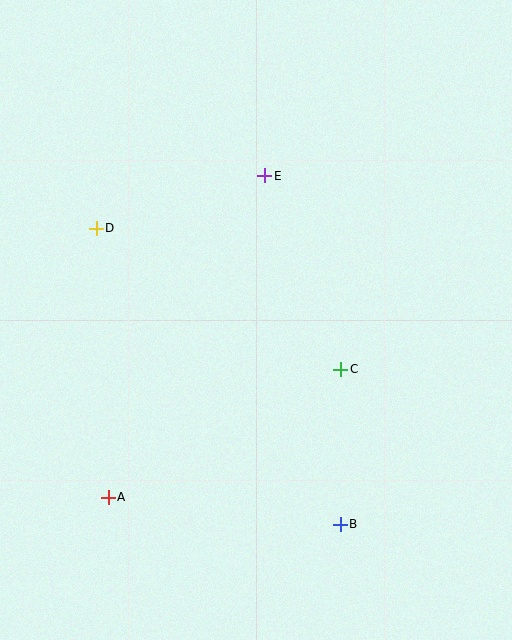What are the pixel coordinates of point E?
Point E is at (265, 176).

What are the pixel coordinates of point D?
Point D is at (96, 228).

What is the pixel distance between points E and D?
The distance between E and D is 176 pixels.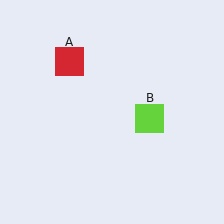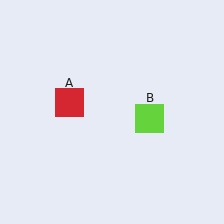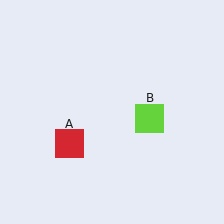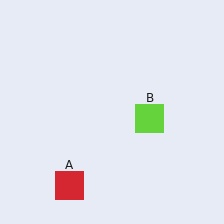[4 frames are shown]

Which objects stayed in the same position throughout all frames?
Lime square (object B) remained stationary.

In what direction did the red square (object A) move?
The red square (object A) moved down.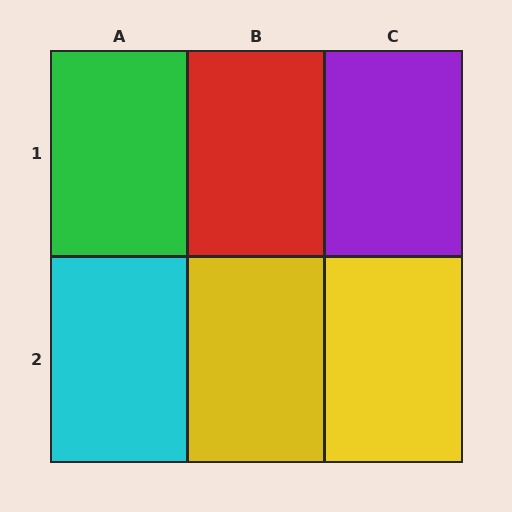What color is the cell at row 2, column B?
Yellow.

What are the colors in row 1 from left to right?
Green, red, purple.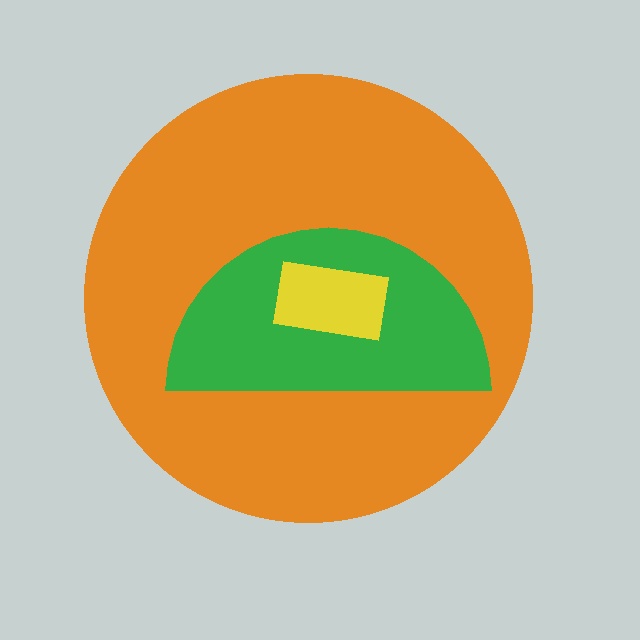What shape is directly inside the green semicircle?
The yellow rectangle.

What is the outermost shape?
The orange circle.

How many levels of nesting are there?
3.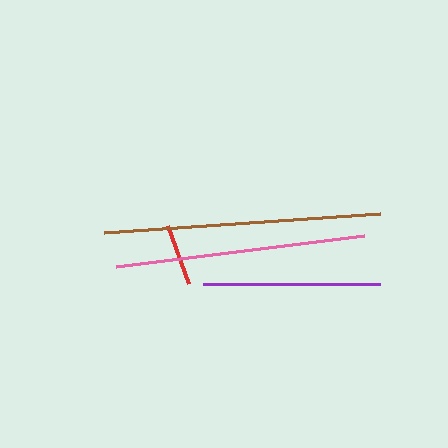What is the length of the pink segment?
The pink segment is approximately 249 pixels long.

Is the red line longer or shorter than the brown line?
The brown line is longer than the red line.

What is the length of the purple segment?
The purple segment is approximately 176 pixels long.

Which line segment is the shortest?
The red line is the shortest at approximately 61 pixels.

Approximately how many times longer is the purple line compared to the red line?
The purple line is approximately 2.9 times the length of the red line.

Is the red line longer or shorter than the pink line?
The pink line is longer than the red line.